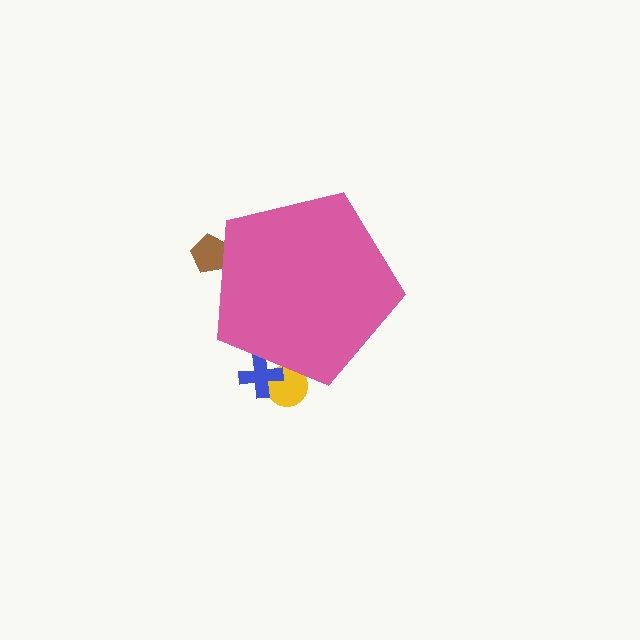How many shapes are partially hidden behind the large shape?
3 shapes are partially hidden.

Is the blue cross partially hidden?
Yes, the blue cross is partially hidden behind the pink pentagon.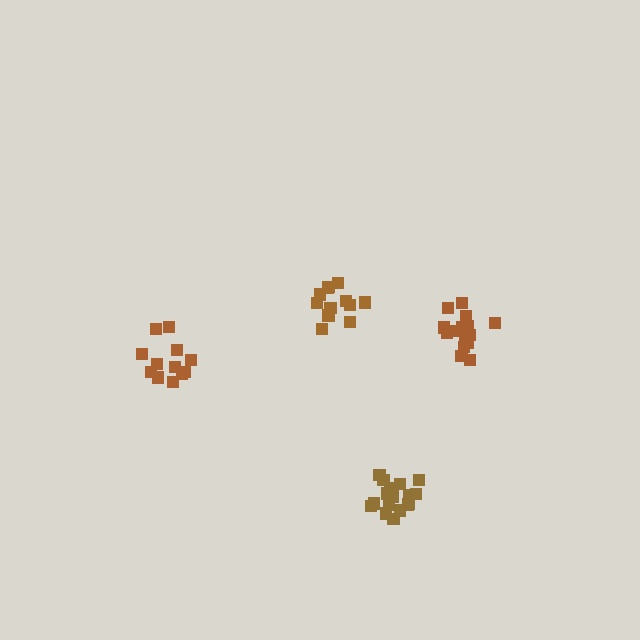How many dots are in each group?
Group 1: 17 dots, Group 2: 12 dots, Group 3: 18 dots, Group 4: 12 dots (59 total).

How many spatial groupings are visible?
There are 4 spatial groupings.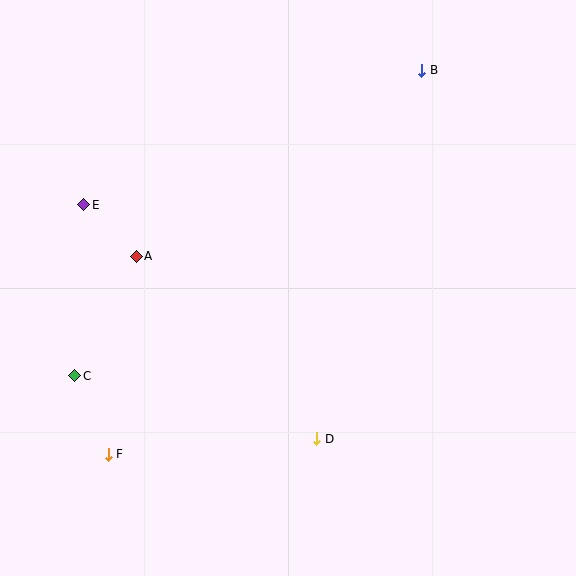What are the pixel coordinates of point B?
Point B is at (422, 70).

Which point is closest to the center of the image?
Point D at (317, 439) is closest to the center.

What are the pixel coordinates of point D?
Point D is at (317, 439).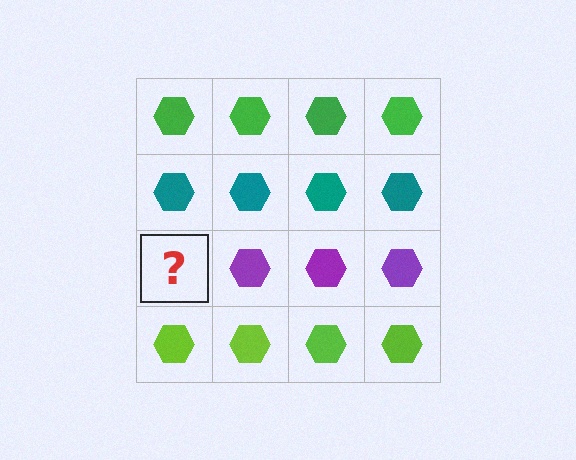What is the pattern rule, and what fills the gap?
The rule is that each row has a consistent color. The gap should be filled with a purple hexagon.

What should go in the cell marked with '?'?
The missing cell should contain a purple hexagon.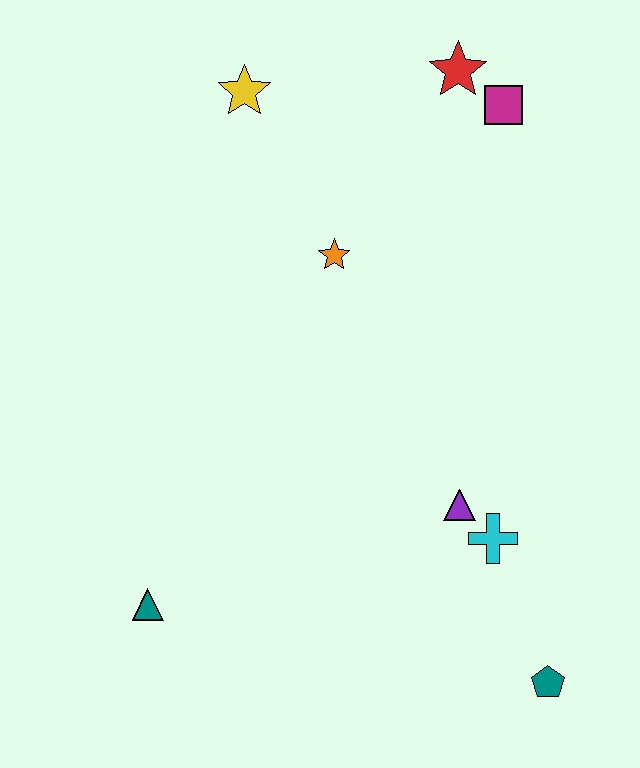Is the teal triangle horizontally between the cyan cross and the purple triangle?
No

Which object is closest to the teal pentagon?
The cyan cross is closest to the teal pentagon.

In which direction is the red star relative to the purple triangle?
The red star is above the purple triangle.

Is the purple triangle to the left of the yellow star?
No